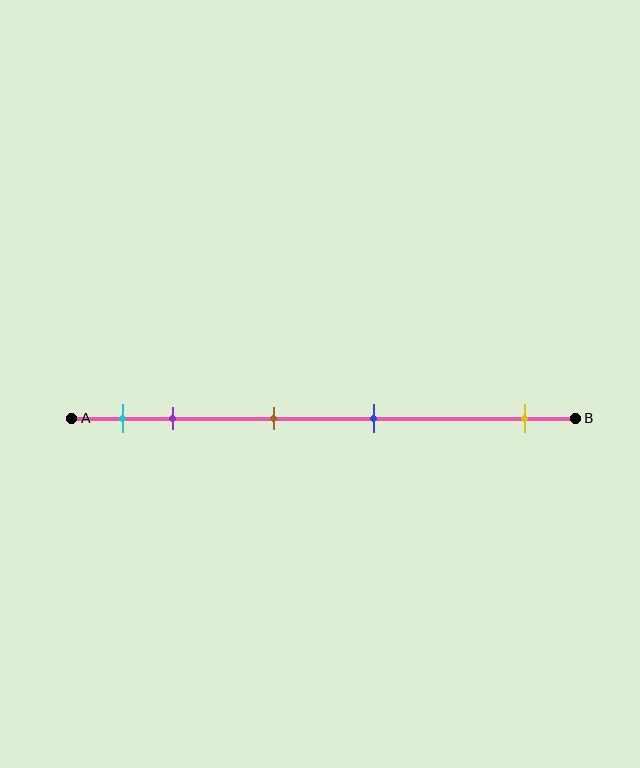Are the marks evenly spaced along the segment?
No, the marks are not evenly spaced.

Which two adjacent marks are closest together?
The cyan and purple marks are the closest adjacent pair.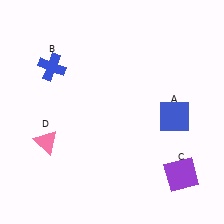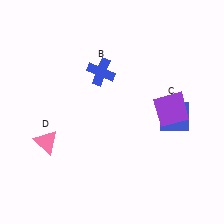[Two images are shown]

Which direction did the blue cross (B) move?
The blue cross (B) moved right.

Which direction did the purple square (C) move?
The purple square (C) moved up.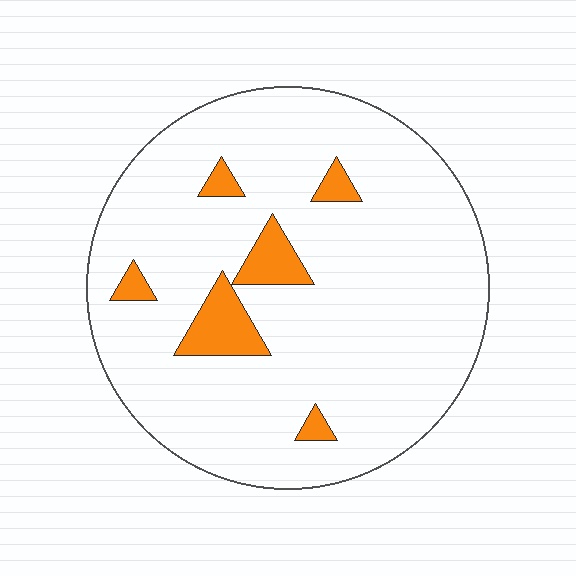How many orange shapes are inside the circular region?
6.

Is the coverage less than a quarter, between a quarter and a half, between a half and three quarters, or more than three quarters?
Less than a quarter.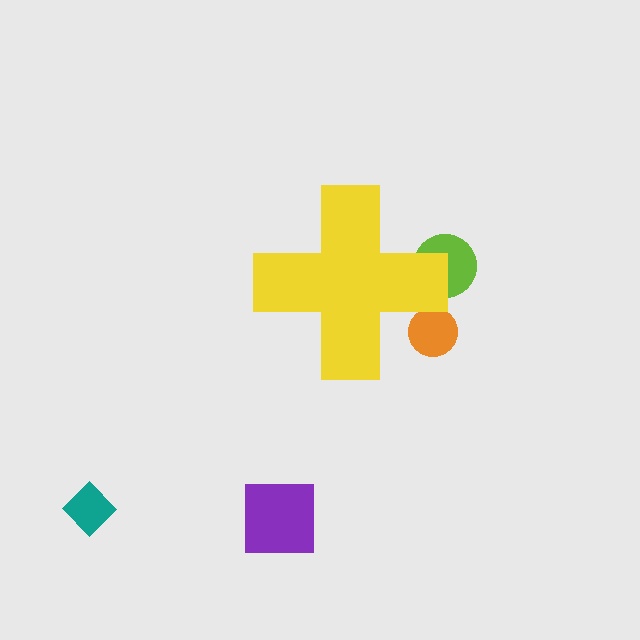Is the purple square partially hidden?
No, the purple square is fully visible.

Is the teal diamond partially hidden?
No, the teal diamond is fully visible.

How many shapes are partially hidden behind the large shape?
2 shapes are partially hidden.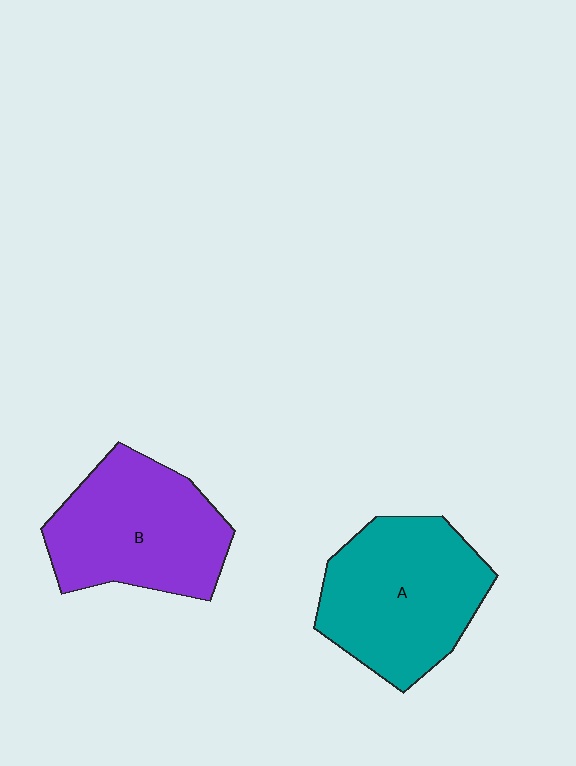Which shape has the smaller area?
Shape B (purple).